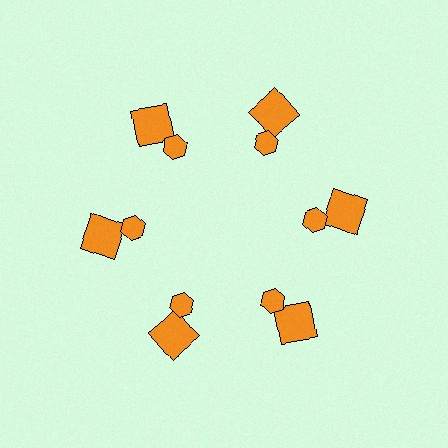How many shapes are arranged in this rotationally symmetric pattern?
There are 12 shapes, arranged in 6 groups of 2.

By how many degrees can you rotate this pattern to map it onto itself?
The pattern maps onto itself every 60 degrees of rotation.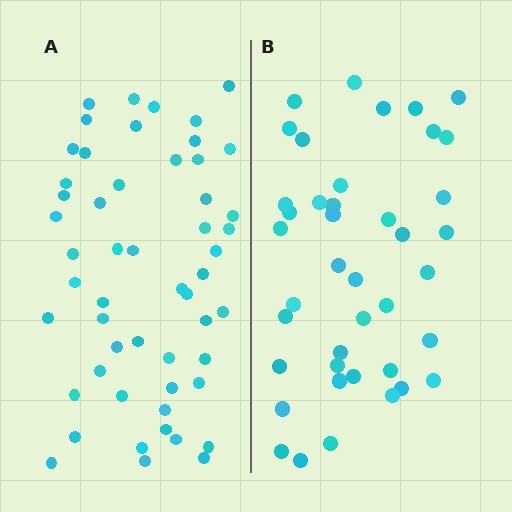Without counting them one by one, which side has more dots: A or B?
Region A (the left region) has more dots.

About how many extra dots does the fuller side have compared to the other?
Region A has roughly 12 or so more dots than region B.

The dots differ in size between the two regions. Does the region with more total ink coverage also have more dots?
No. Region B has more total ink coverage because its dots are larger, but region A actually contains more individual dots. Total area can be misleading — the number of items is what matters here.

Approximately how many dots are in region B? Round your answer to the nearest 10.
About 40 dots. (The exact count is 41, which rounds to 40.)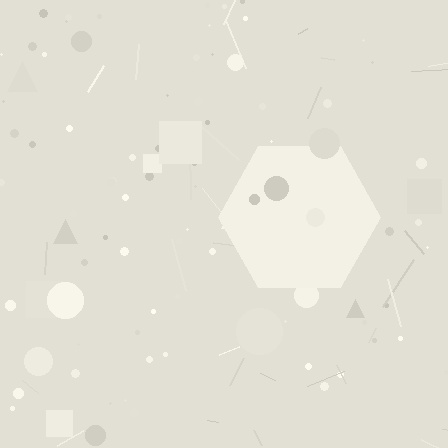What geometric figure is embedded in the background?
A hexagon is embedded in the background.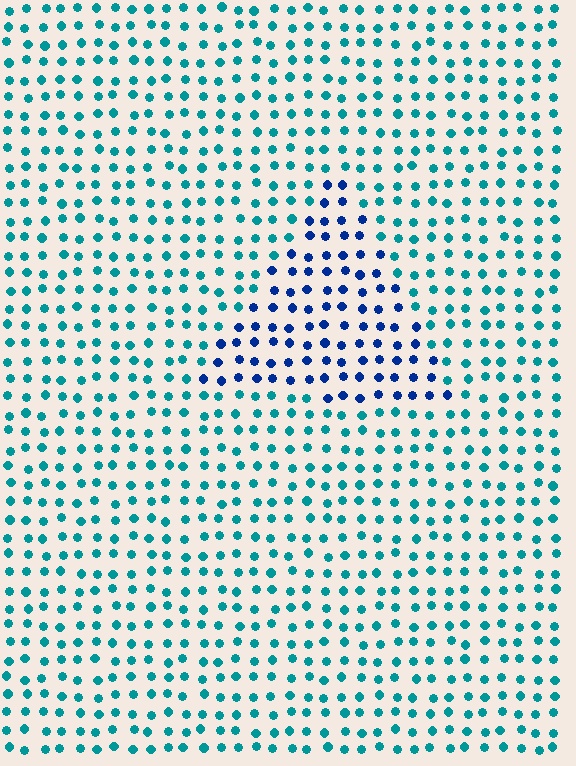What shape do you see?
I see a triangle.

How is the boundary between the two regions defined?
The boundary is defined purely by a slight shift in hue (about 43 degrees). Spacing, size, and orientation are identical on both sides.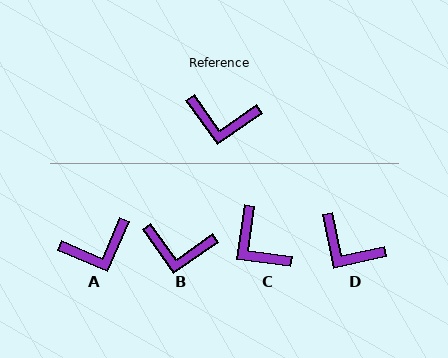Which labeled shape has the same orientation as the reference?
B.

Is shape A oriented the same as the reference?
No, it is off by about 31 degrees.